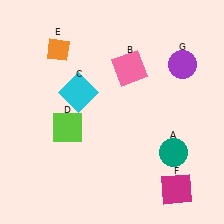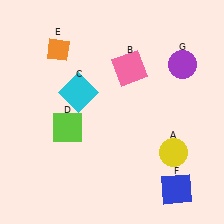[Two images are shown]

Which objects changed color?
A changed from teal to yellow. F changed from magenta to blue.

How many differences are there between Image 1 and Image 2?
There are 2 differences between the two images.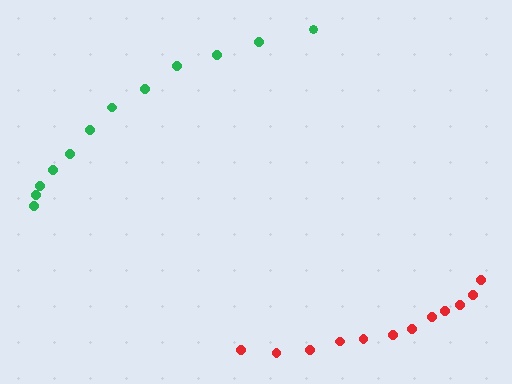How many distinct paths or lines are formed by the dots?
There are 2 distinct paths.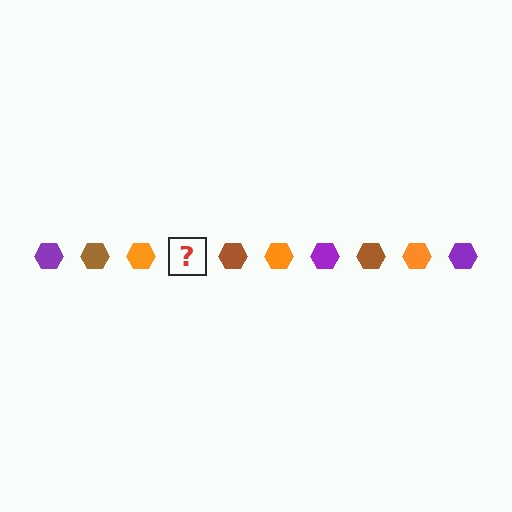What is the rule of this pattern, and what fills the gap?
The rule is that the pattern cycles through purple, brown, orange hexagons. The gap should be filled with a purple hexagon.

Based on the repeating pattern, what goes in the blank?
The blank should be a purple hexagon.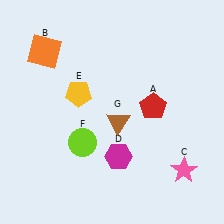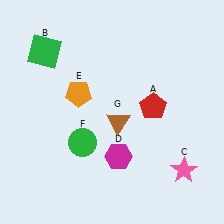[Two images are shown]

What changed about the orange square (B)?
In Image 1, B is orange. In Image 2, it changed to green.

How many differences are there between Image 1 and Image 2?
There are 3 differences between the two images.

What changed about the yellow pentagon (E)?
In Image 1, E is yellow. In Image 2, it changed to orange.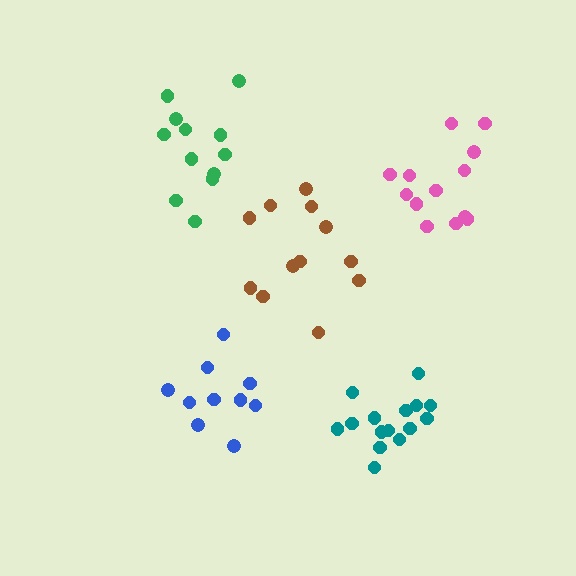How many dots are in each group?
Group 1: 12 dots, Group 2: 13 dots, Group 3: 15 dots, Group 4: 12 dots, Group 5: 10 dots (62 total).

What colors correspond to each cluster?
The clusters are colored: green, pink, teal, brown, blue.